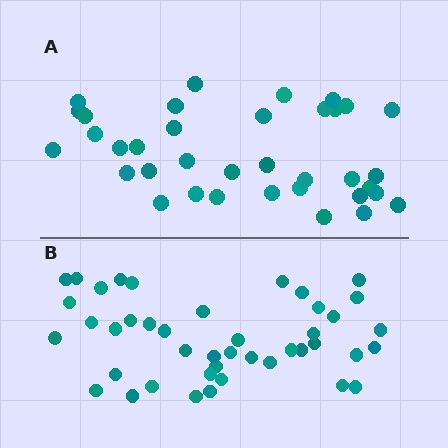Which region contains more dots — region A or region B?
Region B (the bottom region) has more dots.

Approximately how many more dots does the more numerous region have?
Region B has roughly 8 or so more dots than region A.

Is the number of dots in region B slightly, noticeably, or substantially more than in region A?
Region B has only slightly more — the two regions are fairly close. The ratio is roughly 1.2 to 1.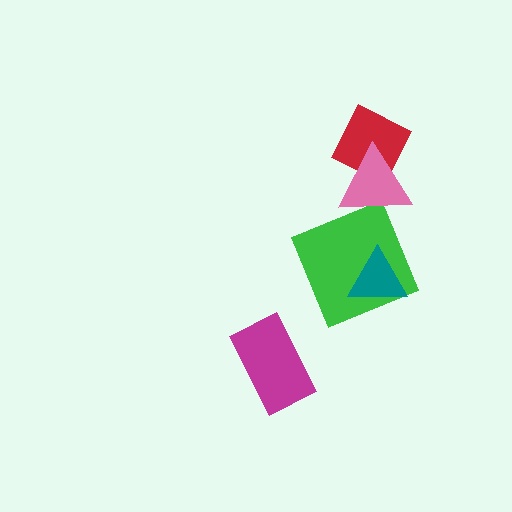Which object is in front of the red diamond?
The pink triangle is in front of the red diamond.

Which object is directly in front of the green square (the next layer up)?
The pink triangle is directly in front of the green square.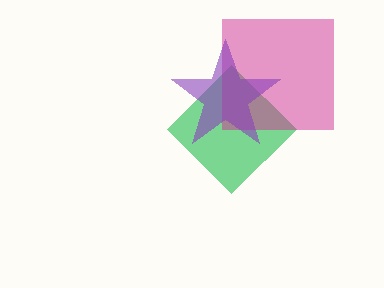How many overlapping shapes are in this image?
There are 3 overlapping shapes in the image.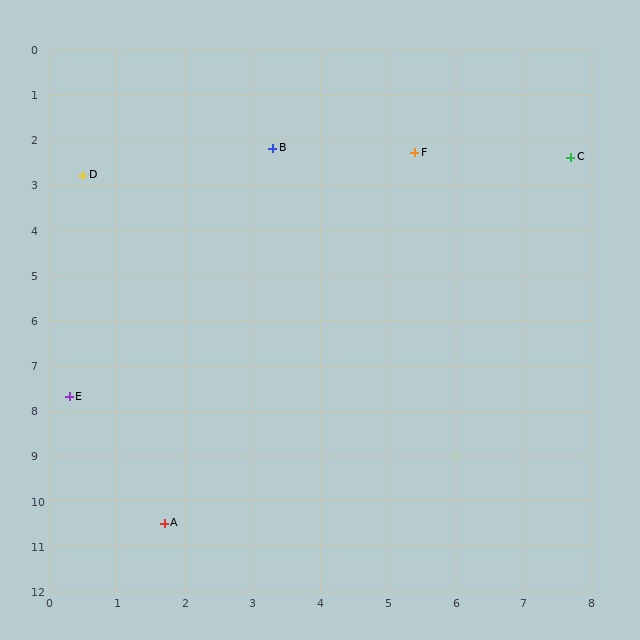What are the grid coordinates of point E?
Point E is at approximately (0.3, 7.7).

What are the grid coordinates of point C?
Point C is at approximately (7.7, 2.4).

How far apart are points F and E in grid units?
Points F and E are about 7.4 grid units apart.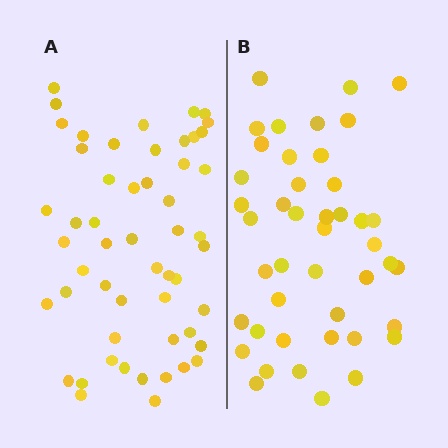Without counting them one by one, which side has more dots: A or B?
Region A (the left region) has more dots.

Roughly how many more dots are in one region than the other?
Region A has roughly 8 or so more dots than region B.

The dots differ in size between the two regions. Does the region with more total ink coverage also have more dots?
No. Region B has more total ink coverage because its dots are larger, but region A actually contains more individual dots. Total area can be misleading — the number of items is what matters here.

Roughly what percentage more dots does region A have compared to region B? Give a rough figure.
About 20% more.